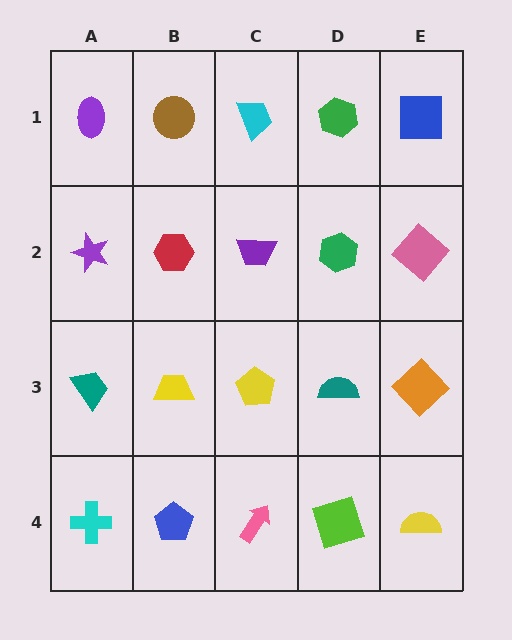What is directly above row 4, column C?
A yellow pentagon.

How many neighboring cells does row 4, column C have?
3.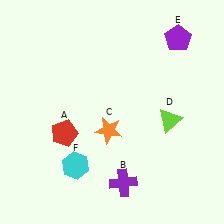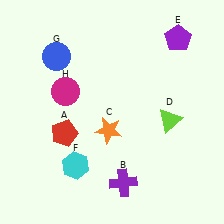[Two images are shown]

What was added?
A blue circle (G), a magenta circle (H) were added in Image 2.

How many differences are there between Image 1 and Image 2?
There are 2 differences between the two images.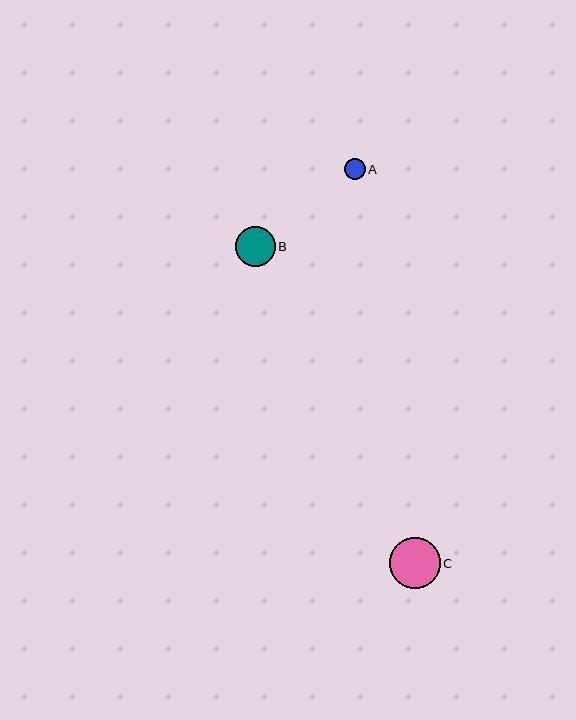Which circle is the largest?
Circle C is the largest with a size of approximately 51 pixels.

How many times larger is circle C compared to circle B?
Circle C is approximately 1.3 times the size of circle B.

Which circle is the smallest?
Circle A is the smallest with a size of approximately 21 pixels.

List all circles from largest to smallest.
From largest to smallest: C, B, A.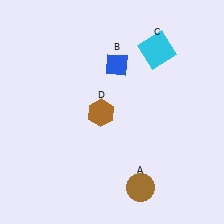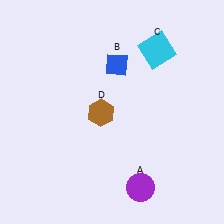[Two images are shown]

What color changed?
The circle (A) changed from brown in Image 1 to purple in Image 2.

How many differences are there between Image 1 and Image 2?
There is 1 difference between the two images.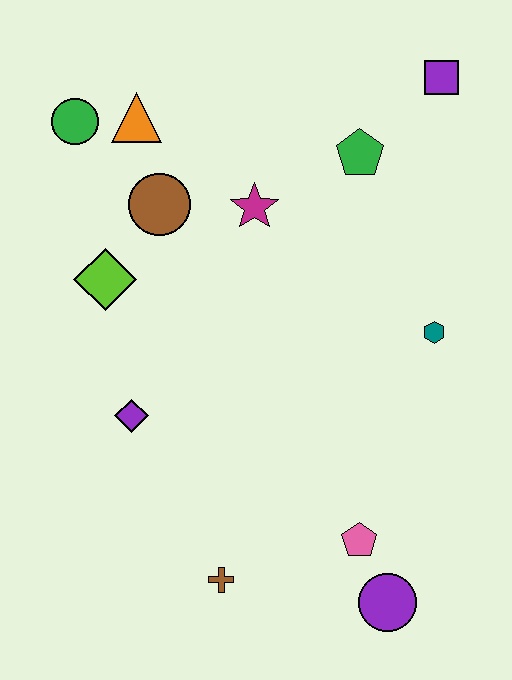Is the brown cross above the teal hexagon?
No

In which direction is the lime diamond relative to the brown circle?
The lime diamond is below the brown circle.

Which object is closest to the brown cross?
The pink pentagon is closest to the brown cross.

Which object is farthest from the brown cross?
The purple square is farthest from the brown cross.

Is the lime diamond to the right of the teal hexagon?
No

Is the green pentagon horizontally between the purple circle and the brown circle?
Yes